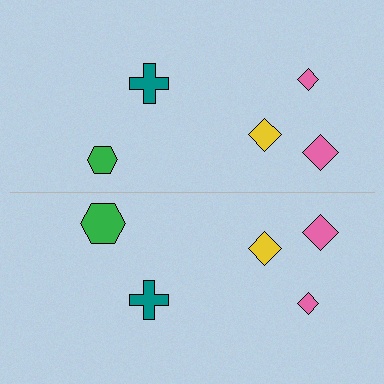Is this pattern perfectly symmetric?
No, the pattern is not perfectly symmetric. The green hexagon on the bottom side has a different size than its mirror counterpart.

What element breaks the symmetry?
The green hexagon on the bottom side has a different size than its mirror counterpart.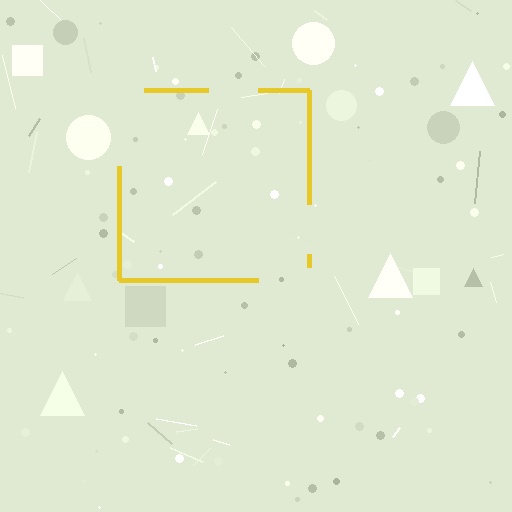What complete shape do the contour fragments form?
The contour fragments form a square.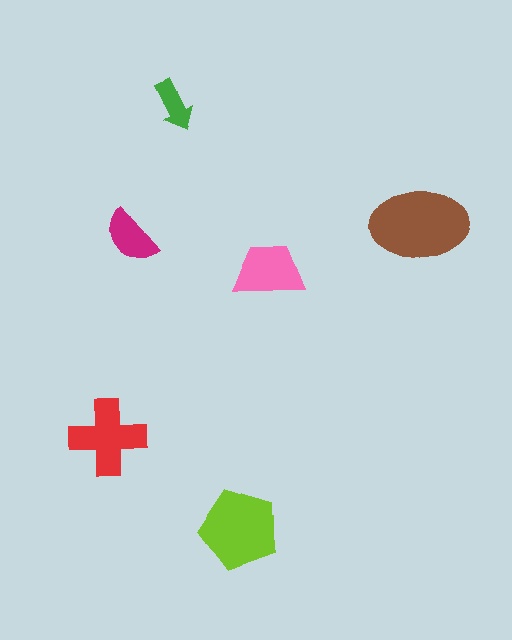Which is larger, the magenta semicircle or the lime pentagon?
The lime pentagon.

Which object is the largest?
The brown ellipse.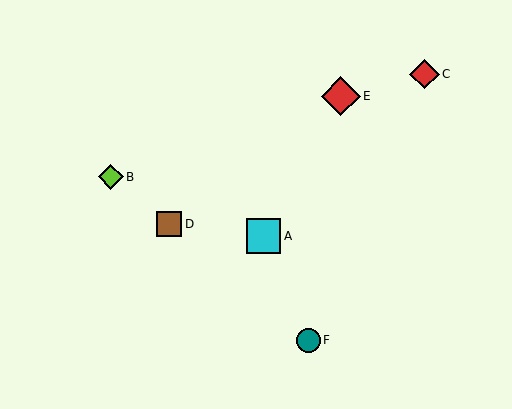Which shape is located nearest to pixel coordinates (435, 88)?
The red diamond (labeled C) at (425, 74) is nearest to that location.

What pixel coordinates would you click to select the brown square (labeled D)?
Click at (169, 224) to select the brown square D.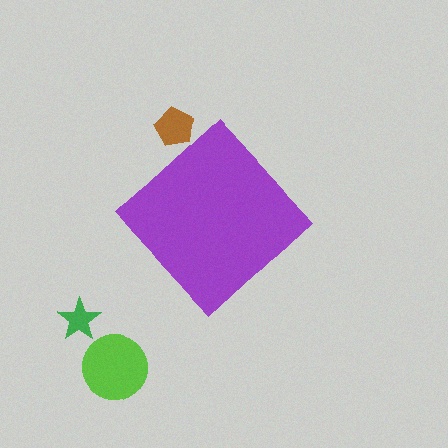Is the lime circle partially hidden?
No, the lime circle is fully visible.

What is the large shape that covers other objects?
A purple diamond.